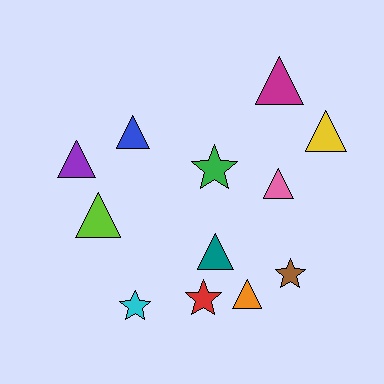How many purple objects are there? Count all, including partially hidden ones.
There is 1 purple object.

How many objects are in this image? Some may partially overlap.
There are 12 objects.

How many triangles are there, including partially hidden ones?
There are 8 triangles.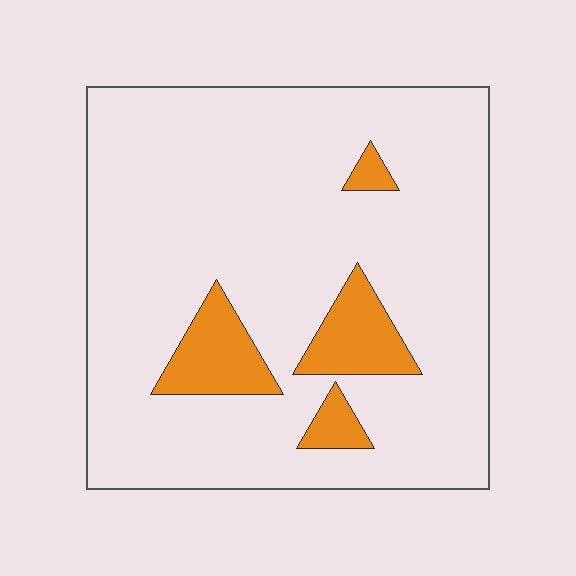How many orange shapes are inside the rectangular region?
4.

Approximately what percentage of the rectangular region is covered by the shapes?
Approximately 10%.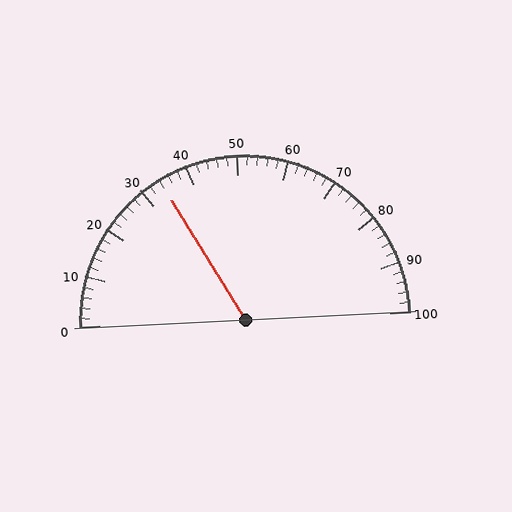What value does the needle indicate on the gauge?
The needle indicates approximately 34.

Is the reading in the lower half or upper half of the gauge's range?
The reading is in the lower half of the range (0 to 100).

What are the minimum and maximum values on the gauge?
The gauge ranges from 0 to 100.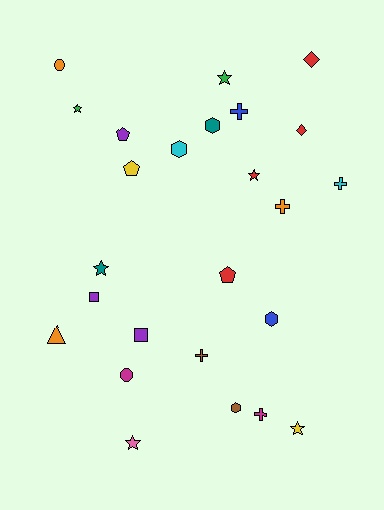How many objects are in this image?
There are 25 objects.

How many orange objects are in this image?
There are 3 orange objects.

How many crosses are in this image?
There are 5 crosses.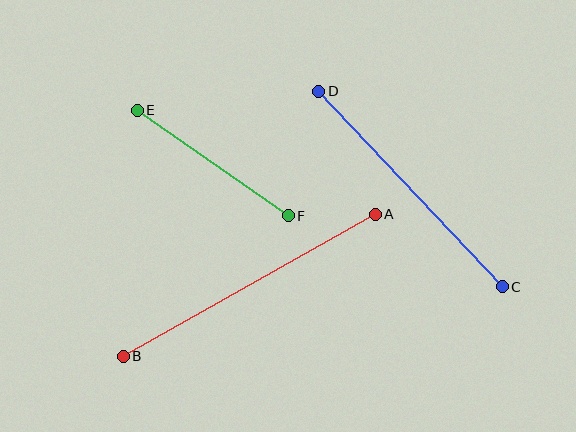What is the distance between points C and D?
The distance is approximately 268 pixels.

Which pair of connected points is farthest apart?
Points A and B are farthest apart.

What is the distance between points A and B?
The distance is approximately 289 pixels.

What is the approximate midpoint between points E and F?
The midpoint is at approximately (213, 163) pixels.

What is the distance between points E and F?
The distance is approximately 184 pixels.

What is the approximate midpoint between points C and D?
The midpoint is at approximately (410, 189) pixels.